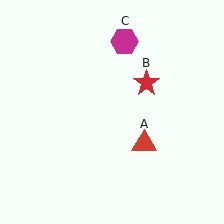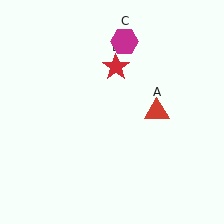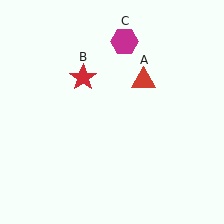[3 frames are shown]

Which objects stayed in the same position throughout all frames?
Magenta hexagon (object C) remained stationary.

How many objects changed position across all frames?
2 objects changed position: red triangle (object A), red star (object B).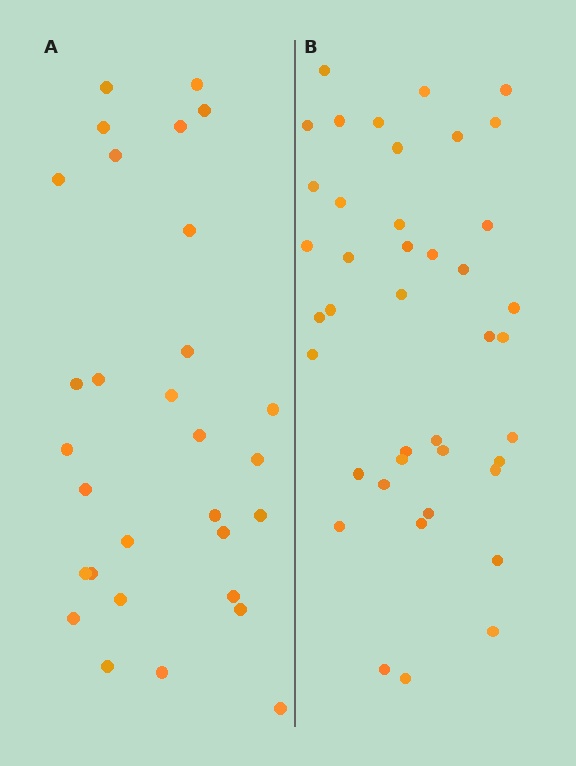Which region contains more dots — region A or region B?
Region B (the right region) has more dots.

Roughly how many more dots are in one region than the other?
Region B has roughly 12 or so more dots than region A.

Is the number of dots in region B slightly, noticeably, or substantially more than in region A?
Region B has noticeably more, but not dramatically so. The ratio is roughly 1.4 to 1.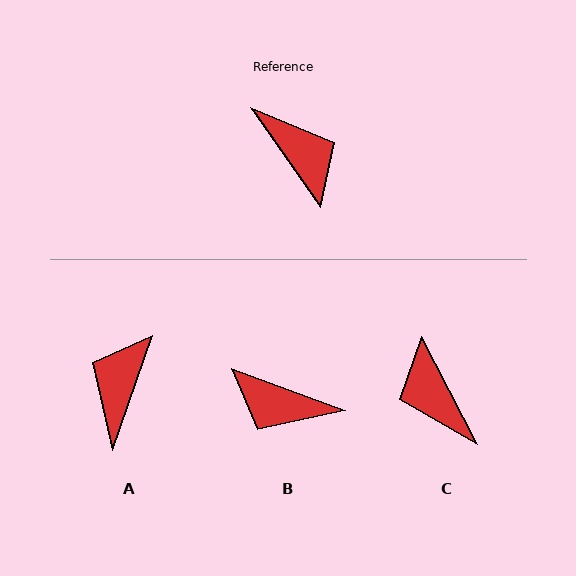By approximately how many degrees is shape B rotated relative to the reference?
Approximately 145 degrees clockwise.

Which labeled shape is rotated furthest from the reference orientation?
C, about 173 degrees away.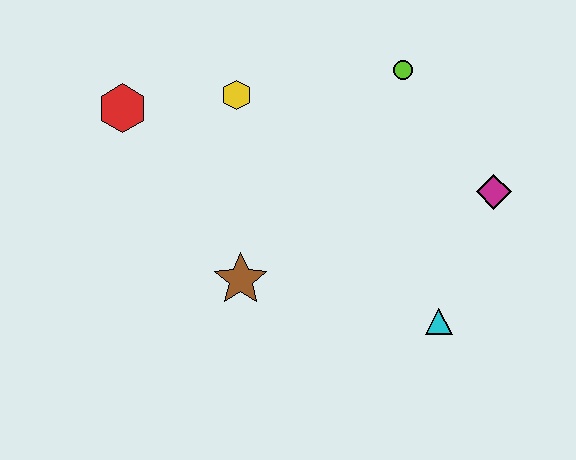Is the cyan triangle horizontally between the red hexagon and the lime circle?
No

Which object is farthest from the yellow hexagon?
The cyan triangle is farthest from the yellow hexagon.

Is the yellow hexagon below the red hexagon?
No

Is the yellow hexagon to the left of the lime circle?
Yes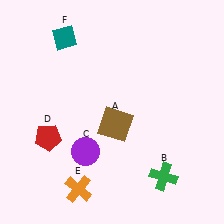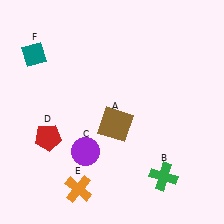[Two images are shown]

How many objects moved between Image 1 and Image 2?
1 object moved between the two images.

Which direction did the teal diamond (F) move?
The teal diamond (F) moved left.